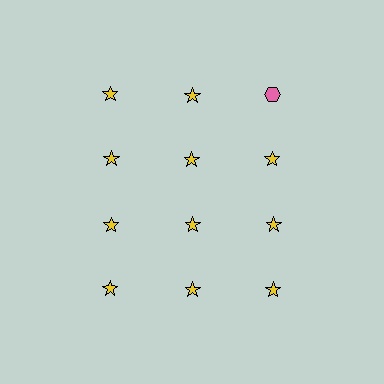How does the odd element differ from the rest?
It differs in both color (pink instead of yellow) and shape (hexagon instead of star).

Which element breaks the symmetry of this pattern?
The pink hexagon in the top row, center column breaks the symmetry. All other shapes are yellow stars.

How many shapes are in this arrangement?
There are 12 shapes arranged in a grid pattern.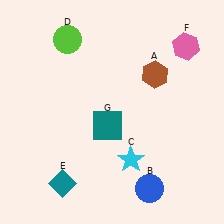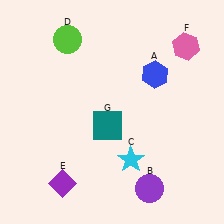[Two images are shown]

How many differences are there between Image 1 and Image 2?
There are 3 differences between the two images.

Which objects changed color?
A changed from brown to blue. B changed from blue to purple. E changed from teal to purple.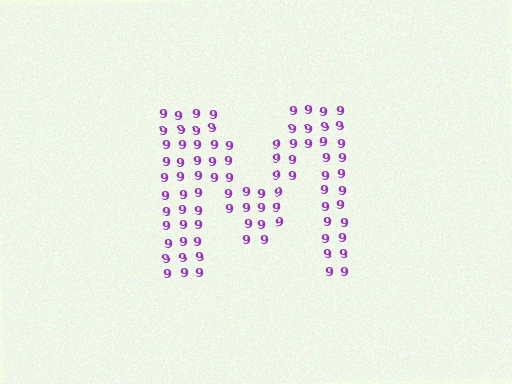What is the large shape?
The large shape is the letter M.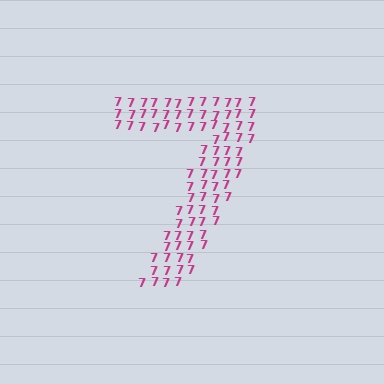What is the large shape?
The large shape is the digit 7.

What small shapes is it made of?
It is made of small digit 7's.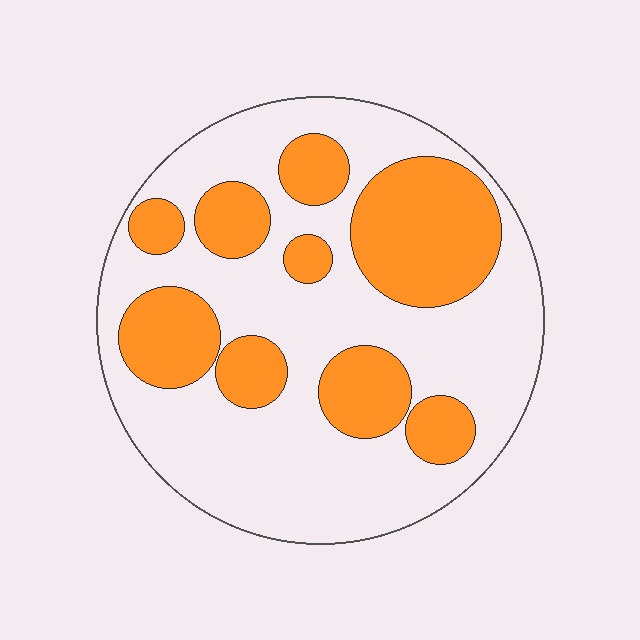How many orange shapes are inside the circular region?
9.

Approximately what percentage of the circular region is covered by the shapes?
Approximately 35%.